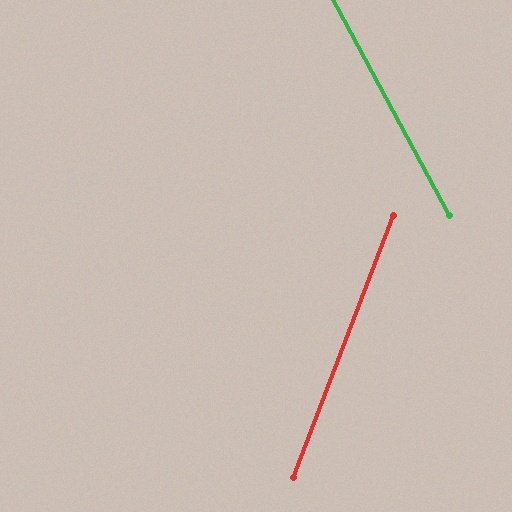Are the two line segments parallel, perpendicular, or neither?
Neither parallel nor perpendicular — they differ by about 49°.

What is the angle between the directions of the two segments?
Approximately 49 degrees.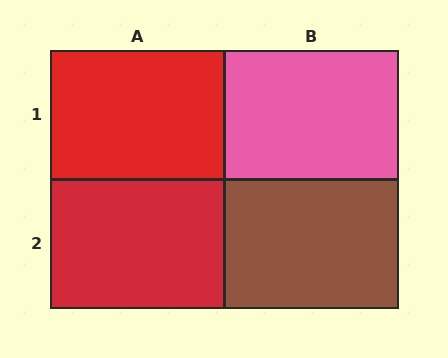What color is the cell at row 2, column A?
Red.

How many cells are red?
2 cells are red.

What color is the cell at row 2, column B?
Brown.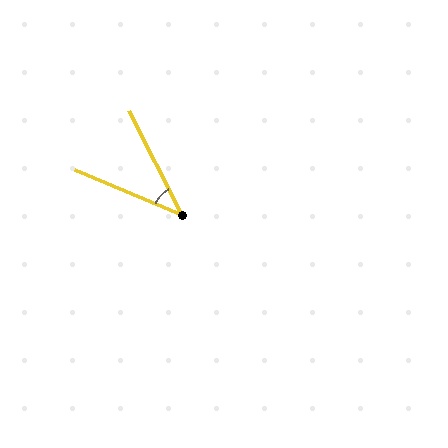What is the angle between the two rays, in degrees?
Approximately 40 degrees.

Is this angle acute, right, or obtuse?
It is acute.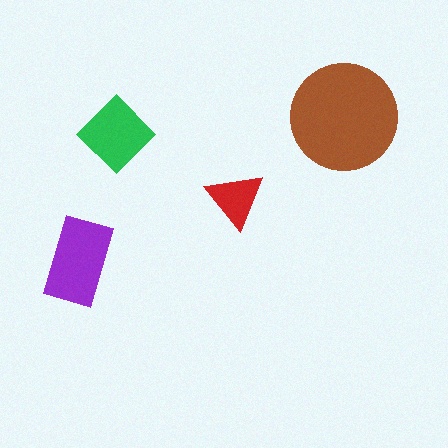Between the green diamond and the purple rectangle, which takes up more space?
The purple rectangle.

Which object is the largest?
The brown circle.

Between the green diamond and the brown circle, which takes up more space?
The brown circle.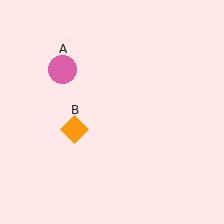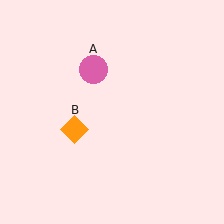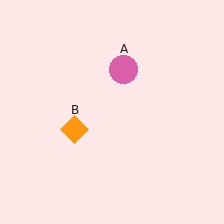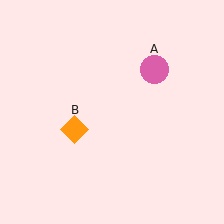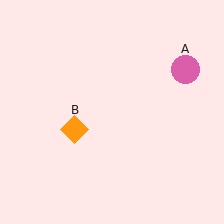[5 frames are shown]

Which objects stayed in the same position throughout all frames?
Orange diamond (object B) remained stationary.